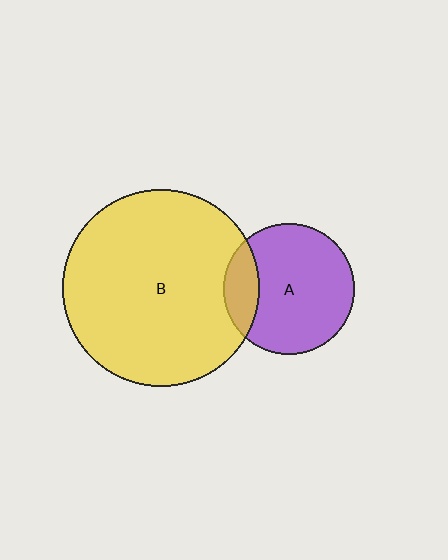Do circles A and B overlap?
Yes.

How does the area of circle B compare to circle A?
Approximately 2.3 times.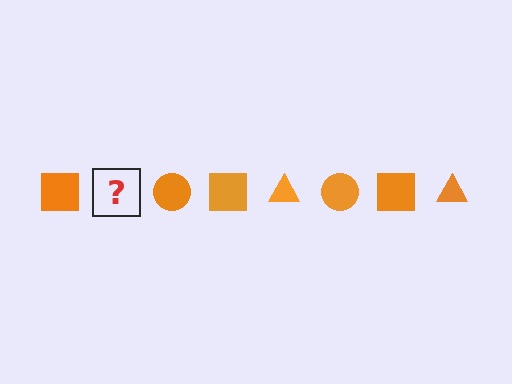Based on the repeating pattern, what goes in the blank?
The blank should be an orange triangle.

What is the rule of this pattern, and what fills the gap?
The rule is that the pattern cycles through square, triangle, circle shapes in orange. The gap should be filled with an orange triangle.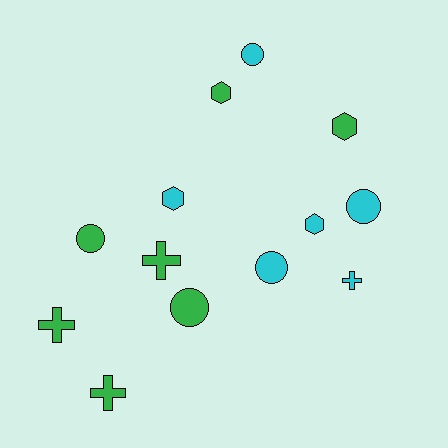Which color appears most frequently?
Green, with 7 objects.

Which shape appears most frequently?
Circle, with 5 objects.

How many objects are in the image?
There are 13 objects.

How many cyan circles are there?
There are 3 cyan circles.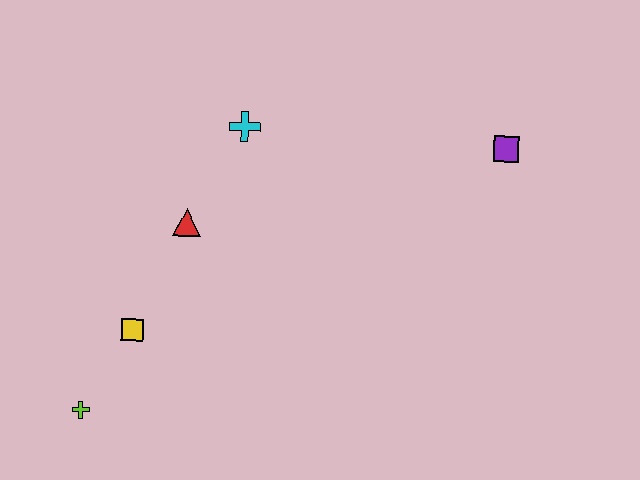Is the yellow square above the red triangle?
No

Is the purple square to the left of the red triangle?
No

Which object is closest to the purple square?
The cyan cross is closest to the purple square.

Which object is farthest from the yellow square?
The purple square is farthest from the yellow square.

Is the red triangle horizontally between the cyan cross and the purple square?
No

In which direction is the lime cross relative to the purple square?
The lime cross is to the left of the purple square.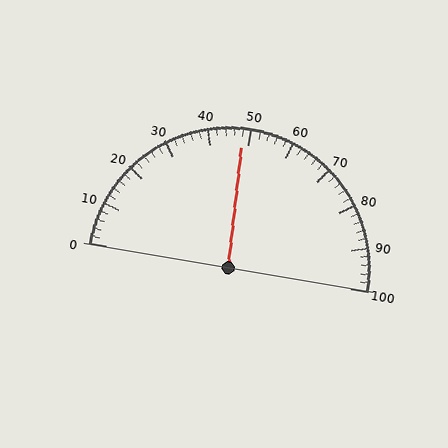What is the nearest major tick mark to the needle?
The nearest major tick mark is 50.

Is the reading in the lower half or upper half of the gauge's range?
The reading is in the lower half of the range (0 to 100).